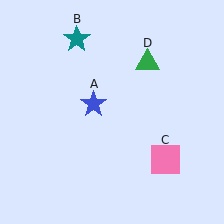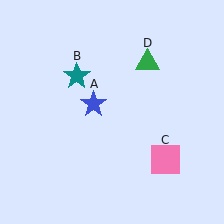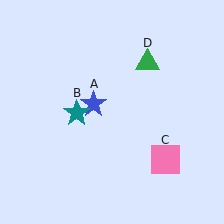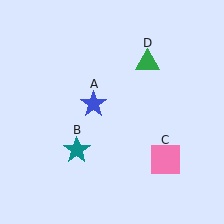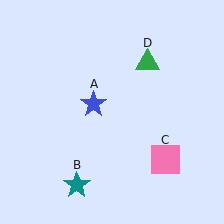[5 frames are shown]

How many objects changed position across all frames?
1 object changed position: teal star (object B).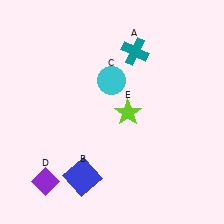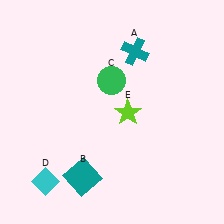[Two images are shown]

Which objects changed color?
B changed from blue to teal. C changed from cyan to green. D changed from purple to cyan.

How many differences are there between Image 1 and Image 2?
There are 3 differences between the two images.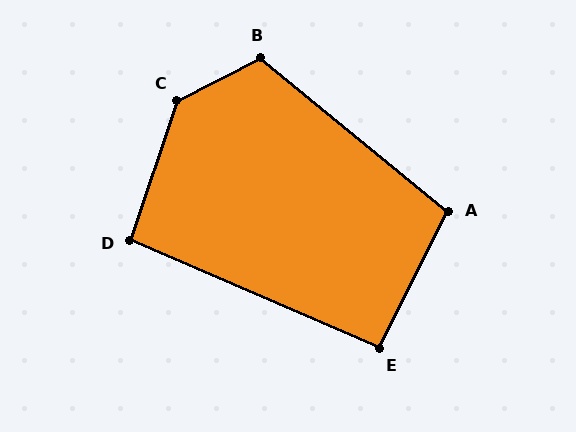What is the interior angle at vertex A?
Approximately 103 degrees (obtuse).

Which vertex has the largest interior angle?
C, at approximately 136 degrees.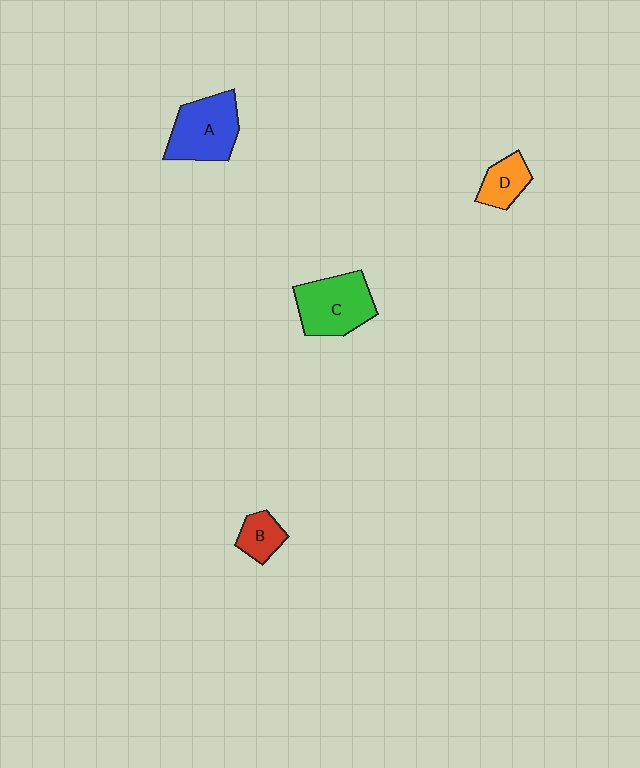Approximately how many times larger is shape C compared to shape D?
Approximately 2.0 times.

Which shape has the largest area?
Shape C (green).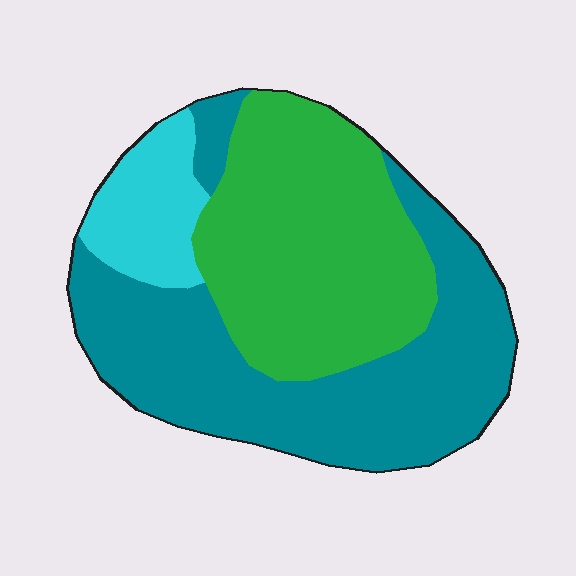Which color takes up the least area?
Cyan, at roughly 10%.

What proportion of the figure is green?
Green takes up between a quarter and a half of the figure.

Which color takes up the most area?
Teal, at roughly 50%.